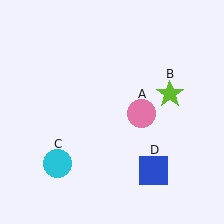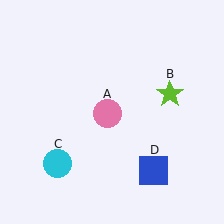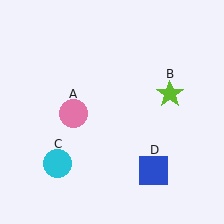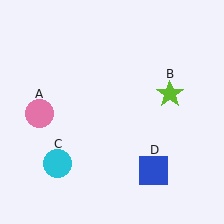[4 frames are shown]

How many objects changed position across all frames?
1 object changed position: pink circle (object A).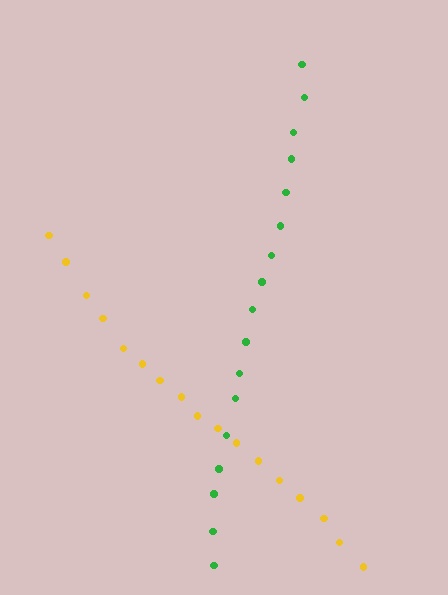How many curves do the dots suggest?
There are 2 distinct paths.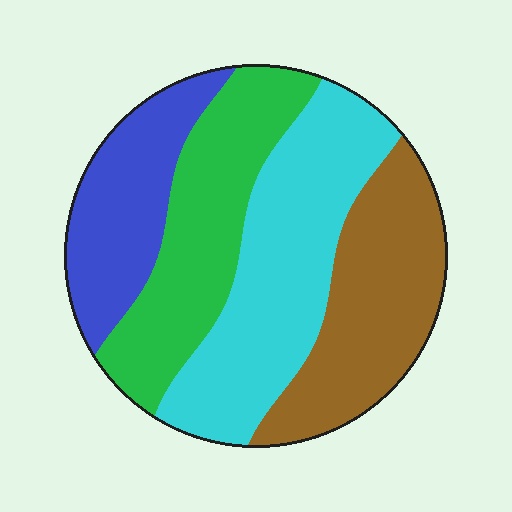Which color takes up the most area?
Cyan, at roughly 30%.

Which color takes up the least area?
Blue, at roughly 20%.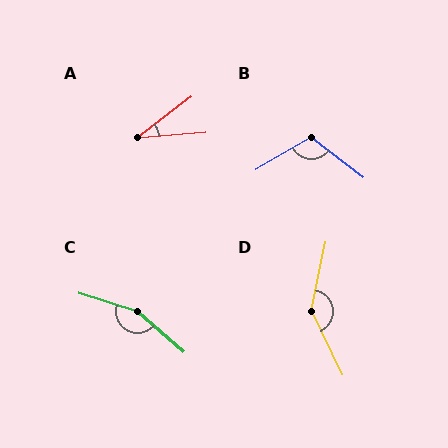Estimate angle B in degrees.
Approximately 113 degrees.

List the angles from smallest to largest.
A (33°), B (113°), D (143°), C (157°).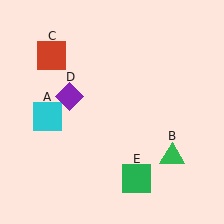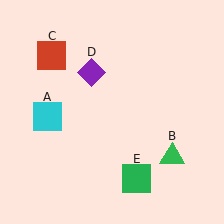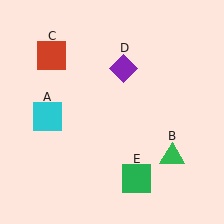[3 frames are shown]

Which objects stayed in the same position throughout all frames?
Cyan square (object A) and green triangle (object B) and red square (object C) and green square (object E) remained stationary.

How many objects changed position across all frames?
1 object changed position: purple diamond (object D).